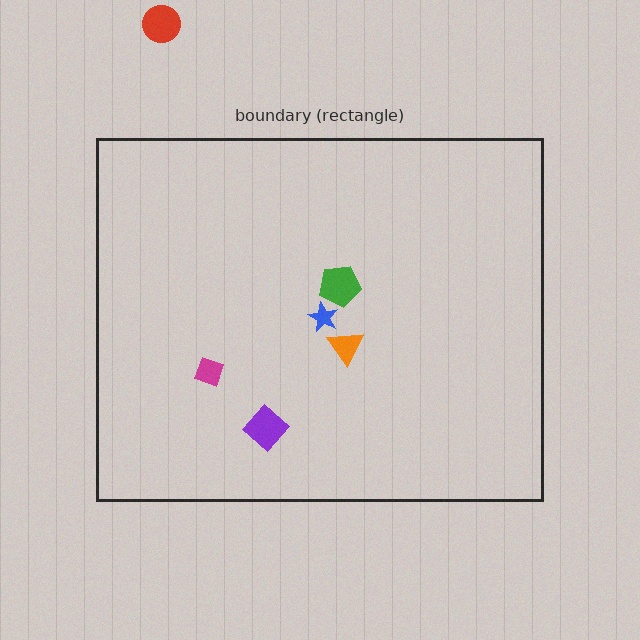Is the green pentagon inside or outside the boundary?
Inside.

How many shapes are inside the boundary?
5 inside, 1 outside.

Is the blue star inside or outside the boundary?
Inside.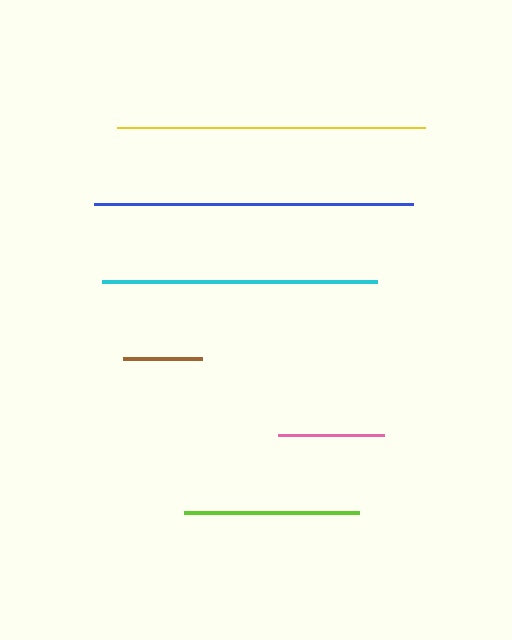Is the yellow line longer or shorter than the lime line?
The yellow line is longer than the lime line.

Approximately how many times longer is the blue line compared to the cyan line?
The blue line is approximately 1.2 times the length of the cyan line.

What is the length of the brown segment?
The brown segment is approximately 79 pixels long.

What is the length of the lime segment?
The lime segment is approximately 175 pixels long.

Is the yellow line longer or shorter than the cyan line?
The yellow line is longer than the cyan line.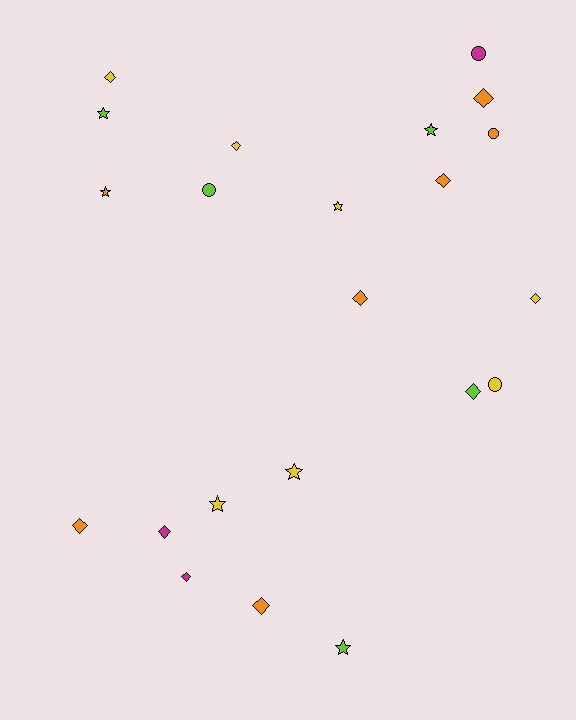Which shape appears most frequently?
Diamond, with 11 objects.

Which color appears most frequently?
Yellow, with 7 objects.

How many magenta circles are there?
There is 1 magenta circle.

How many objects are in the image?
There are 22 objects.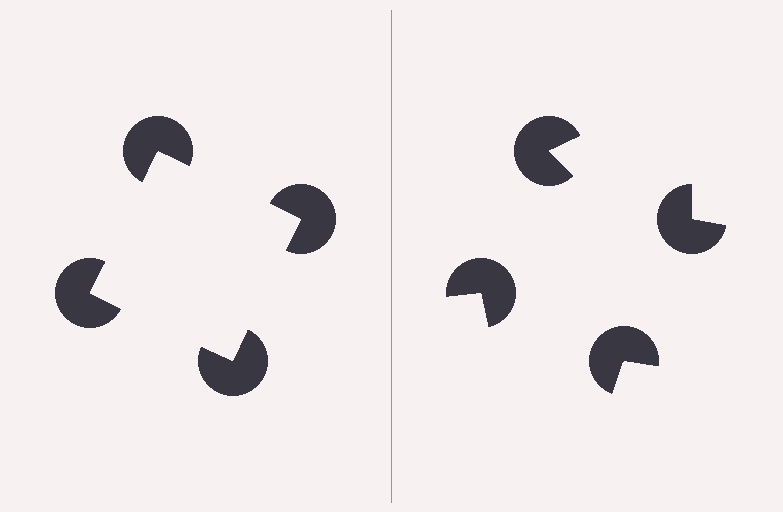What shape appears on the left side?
An illusory square.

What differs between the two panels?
The pac-man discs are positioned identically on both sides; only the wedge orientations differ. On the left they align to a square; on the right they are misaligned.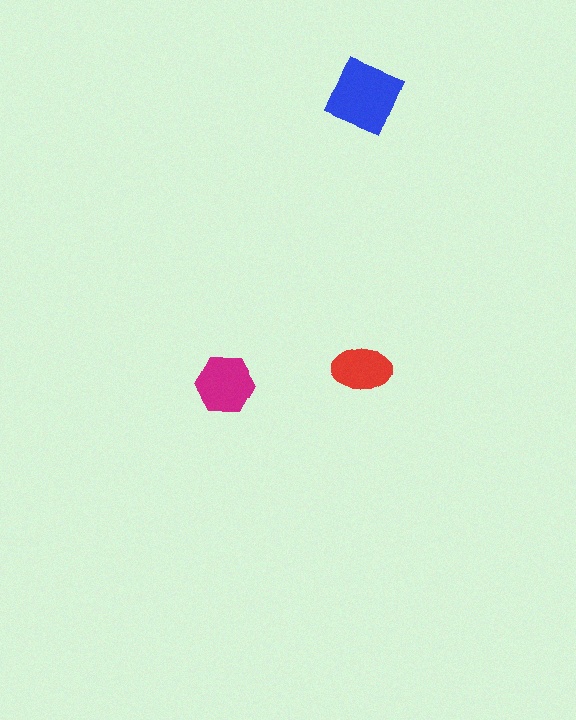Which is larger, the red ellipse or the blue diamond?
The blue diamond.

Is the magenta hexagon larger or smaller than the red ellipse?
Larger.